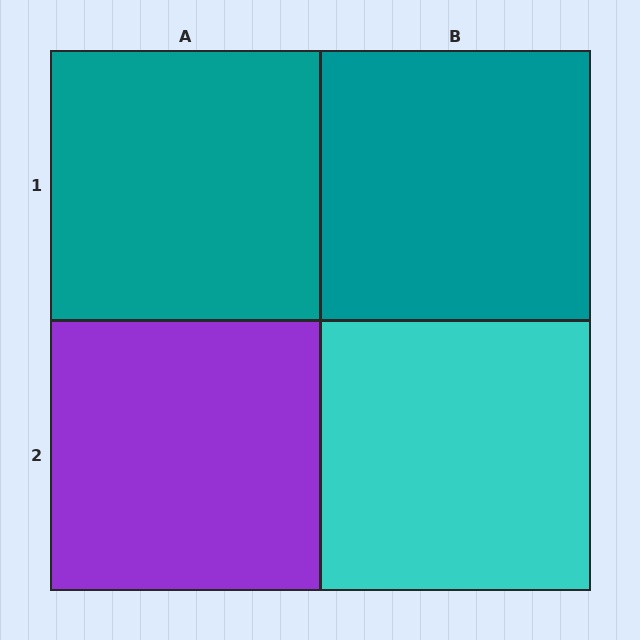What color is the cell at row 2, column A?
Purple.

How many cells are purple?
1 cell is purple.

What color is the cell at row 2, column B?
Cyan.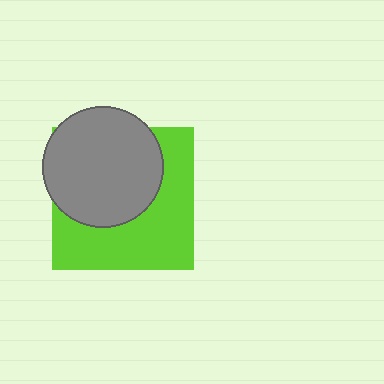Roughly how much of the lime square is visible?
About half of it is visible (roughly 51%).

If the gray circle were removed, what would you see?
You would see the complete lime square.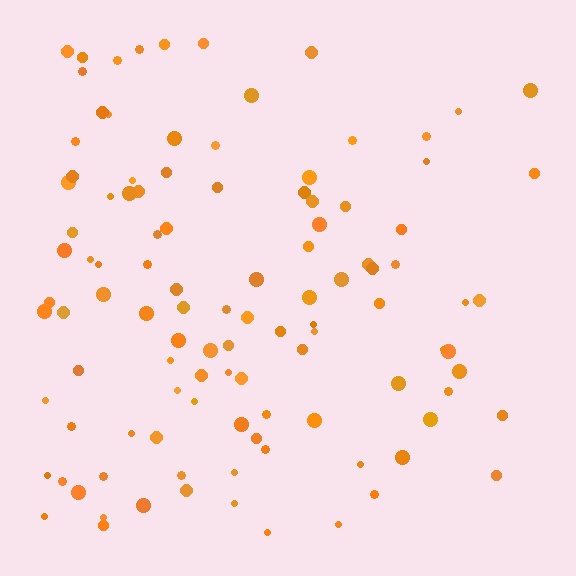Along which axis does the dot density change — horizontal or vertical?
Horizontal.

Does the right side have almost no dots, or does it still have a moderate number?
Still a moderate number, just noticeably fewer than the left.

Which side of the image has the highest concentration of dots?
The left.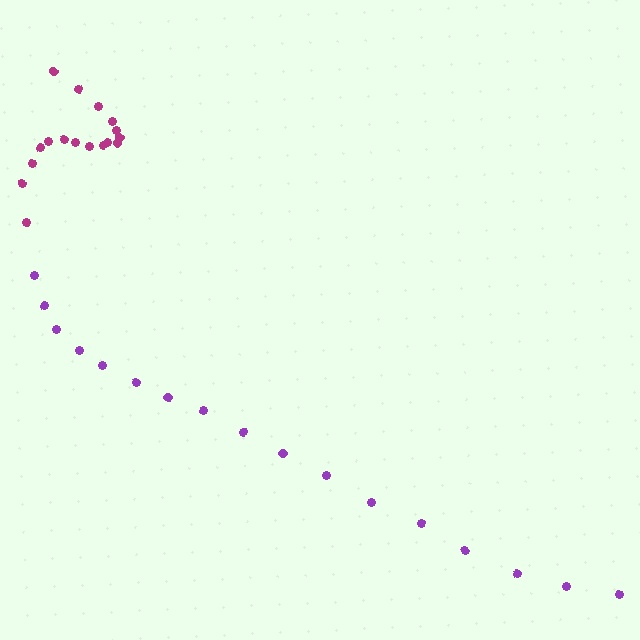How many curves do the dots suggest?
There are 2 distinct paths.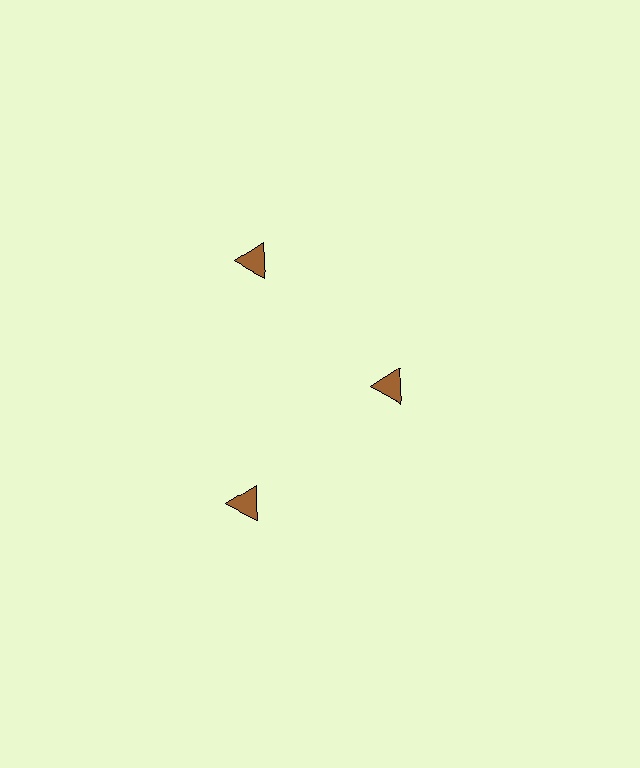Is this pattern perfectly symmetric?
No. The 3 brown triangles are arranged in a ring, but one element near the 3 o'clock position is pulled inward toward the center, breaking the 3-fold rotational symmetry.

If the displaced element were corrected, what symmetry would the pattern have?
It would have 3-fold rotational symmetry — the pattern would map onto itself every 120 degrees.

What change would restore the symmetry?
The symmetry would be restored by moving it outward, back onto the ring so that all 3 triangles sit at equal angles and equal distance from the center.